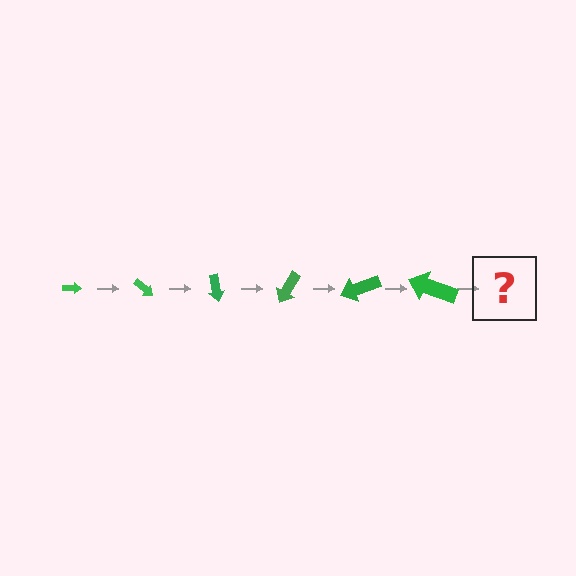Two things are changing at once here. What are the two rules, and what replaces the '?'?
The two rules are that the arrow grows larger each step and it rotates 40 degrees each step. The '?' should be an arrow, larger than the previous one and rotated 240 degrees from the start.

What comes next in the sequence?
The next element should be an arrow, larger than the previous one and rotated 240 degrees from the start.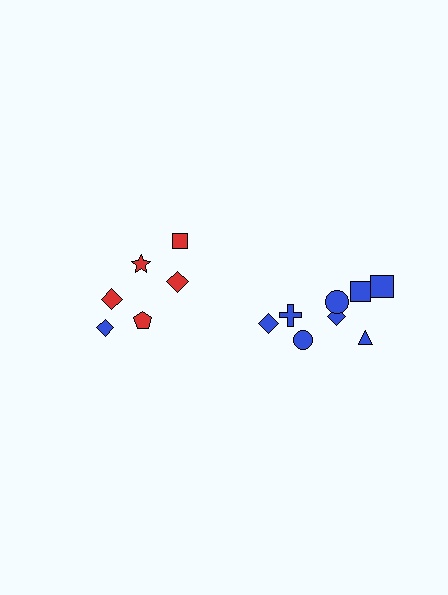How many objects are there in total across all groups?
There are 14 objects.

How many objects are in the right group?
There are 8 objects.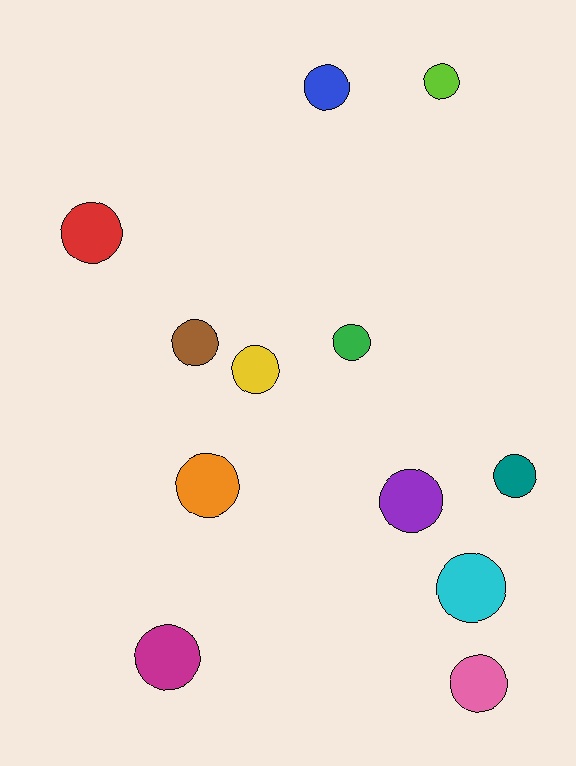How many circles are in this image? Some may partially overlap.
There are 12 circles.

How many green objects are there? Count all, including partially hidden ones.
There is 1 green object.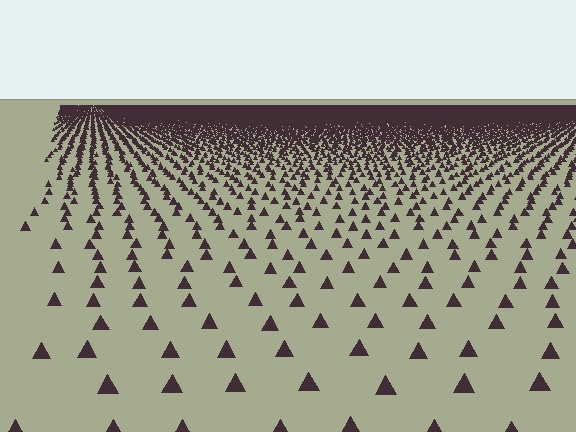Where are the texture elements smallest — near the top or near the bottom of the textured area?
Near the top.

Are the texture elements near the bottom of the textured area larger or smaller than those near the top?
Larger. Near the bottom, elements are closer to the viewer and appear at a bigger on-screen size.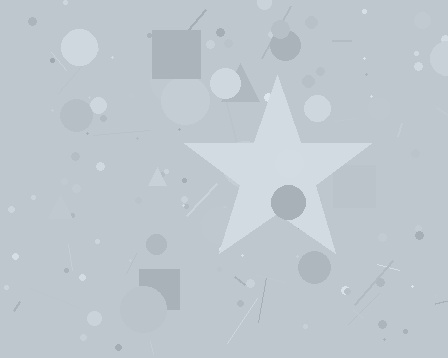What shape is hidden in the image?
A star is hidden in the image.